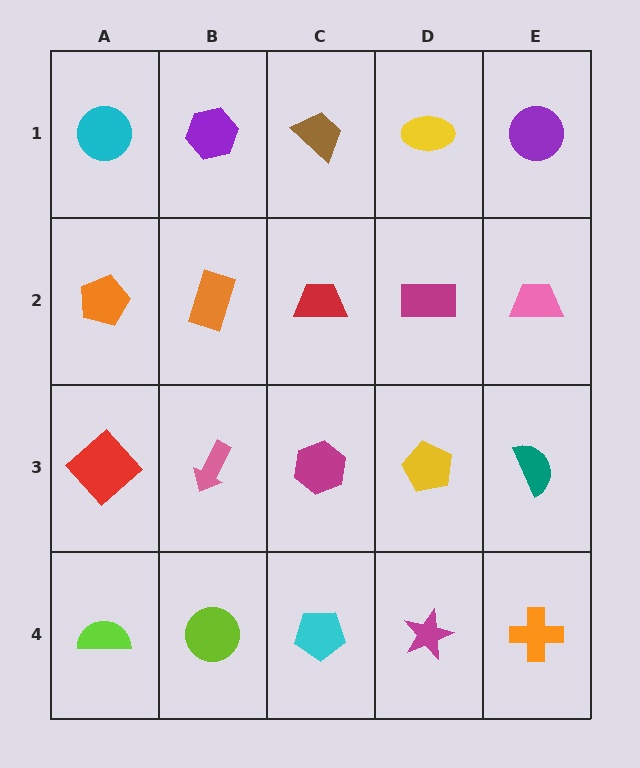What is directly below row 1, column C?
A red trapezoid.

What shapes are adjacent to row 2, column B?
A purple hexagon (row 1, column B), a pink arrow (row 3, column B), an orange pentagon (row 2, column A), a red trapezoid (row 2, column C).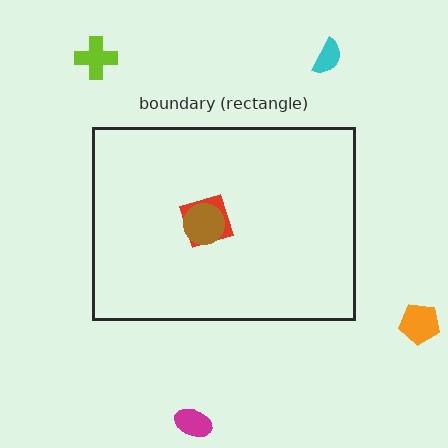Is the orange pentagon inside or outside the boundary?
Outside.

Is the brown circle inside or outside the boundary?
Inside.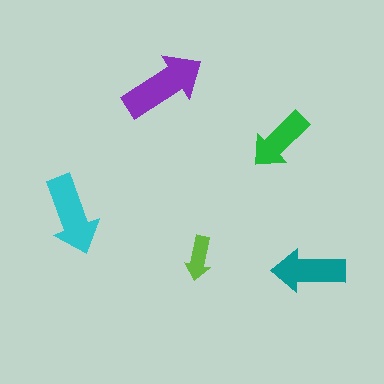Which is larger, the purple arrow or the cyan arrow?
The purple one.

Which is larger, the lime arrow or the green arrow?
The green one.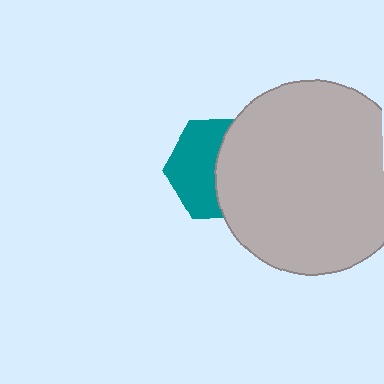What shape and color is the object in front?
The object in front is a light gray circle.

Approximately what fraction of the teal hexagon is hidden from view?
Roughly 50% of the teal hexagon is hidden behind the light gray circle.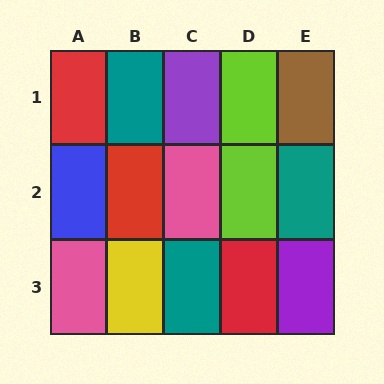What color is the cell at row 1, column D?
Lime.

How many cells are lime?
2 cells are lime.